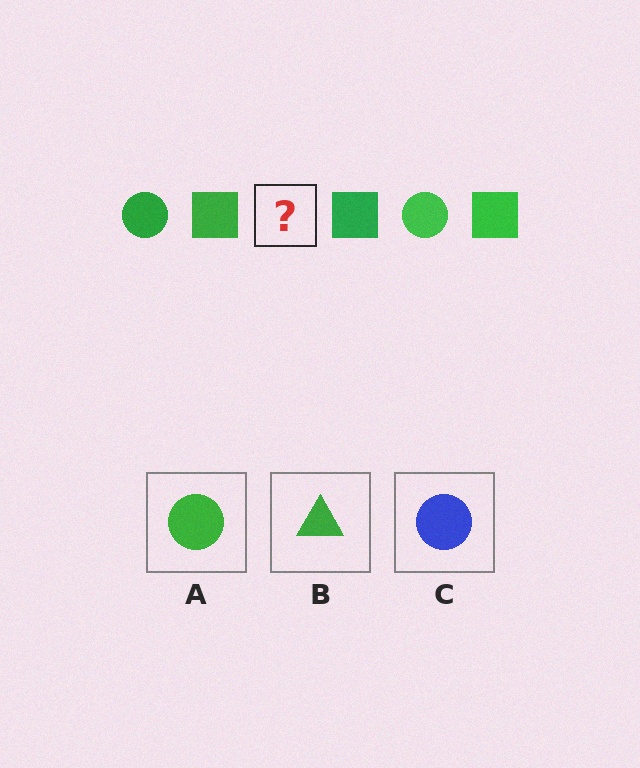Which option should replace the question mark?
Option A.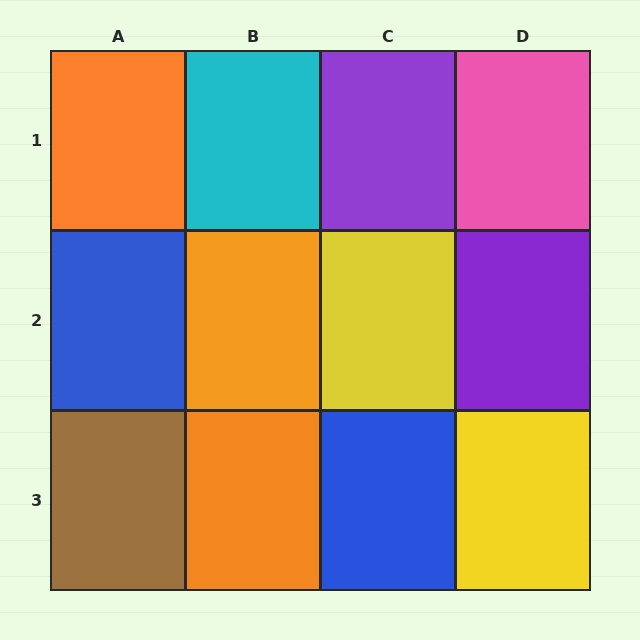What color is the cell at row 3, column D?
Yellow.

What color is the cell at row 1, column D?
Pink.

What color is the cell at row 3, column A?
Brown.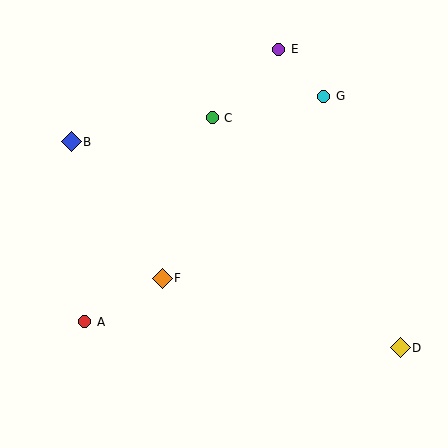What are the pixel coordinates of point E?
Point E is at (279, 49).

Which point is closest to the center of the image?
Point F at (162, 278) is closest to the center.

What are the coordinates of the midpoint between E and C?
The midpoint between E and C is at (245, 83).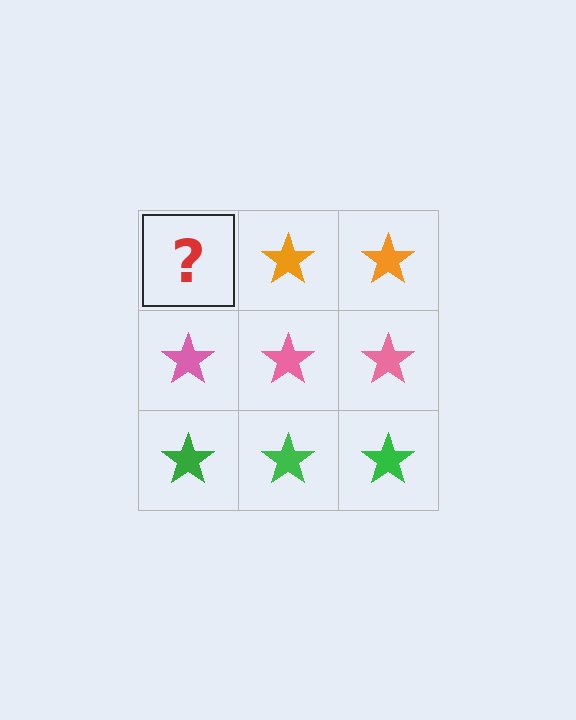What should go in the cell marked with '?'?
The missing cell should contain an orange star.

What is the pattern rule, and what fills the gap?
The rule is that each row has a consistent color. The gap should be filled with an orange star.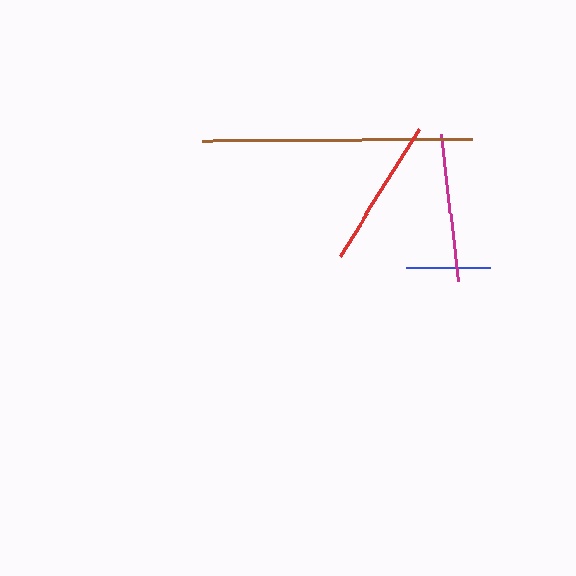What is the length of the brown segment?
The brown segment is approximately 270 pixels long.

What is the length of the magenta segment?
The magenta segment is approximately 148 pixels long.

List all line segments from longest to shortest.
From longest to shortest: brown, red, magenta, blue.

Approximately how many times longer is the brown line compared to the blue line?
The brown line is approximately 3.2 times the length of the blue line.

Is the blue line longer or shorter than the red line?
The red line is longer than the blue line.